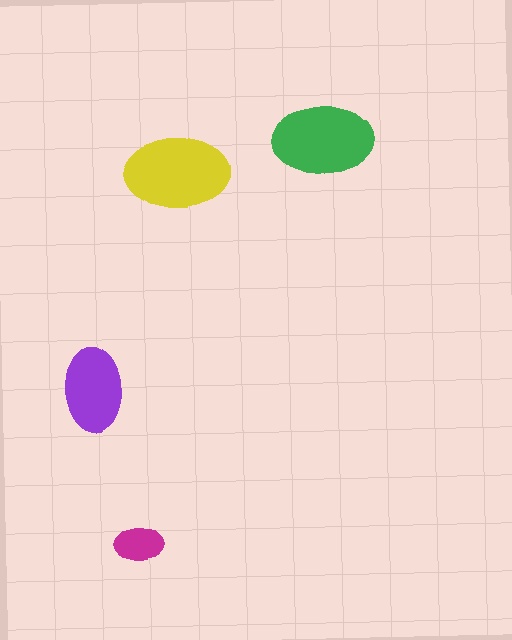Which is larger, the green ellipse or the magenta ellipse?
The green one.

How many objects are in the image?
There are 4 objects in the image.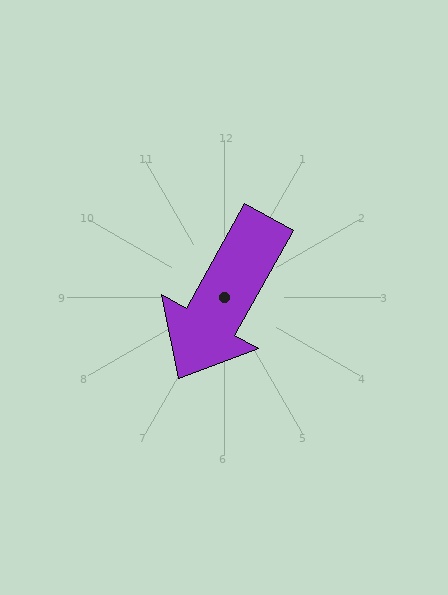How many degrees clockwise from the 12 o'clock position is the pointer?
Approximately 209 degrees.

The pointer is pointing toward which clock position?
Roughly 7 o'clock.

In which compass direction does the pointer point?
Southwest.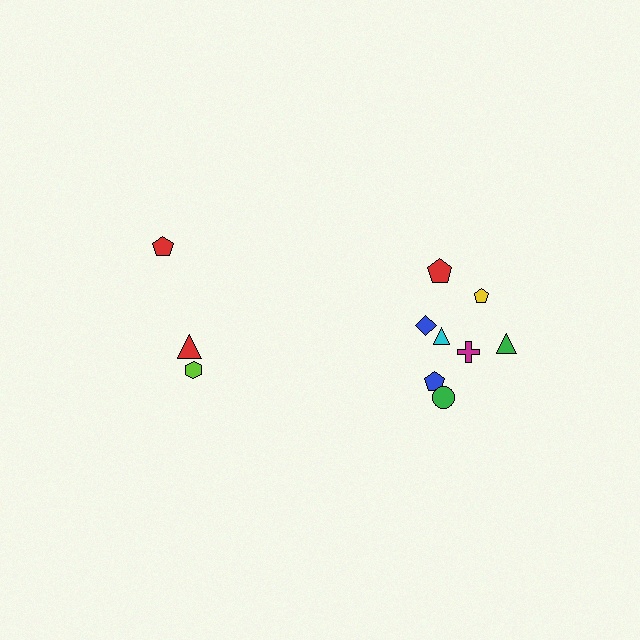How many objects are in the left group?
There are 3 objects.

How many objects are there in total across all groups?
There are 11 objects.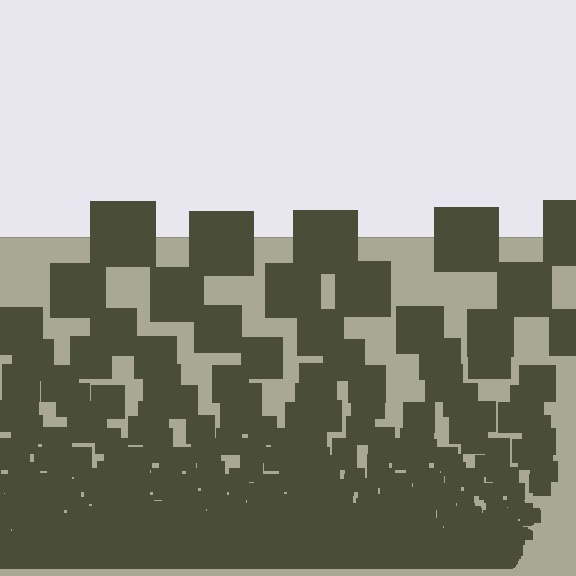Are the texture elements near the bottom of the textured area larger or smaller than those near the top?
Smaller. The gradient is inverted — elements near the bottom are smaller and denser.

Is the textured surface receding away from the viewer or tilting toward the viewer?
The surface appears to tilt toward the viewer. Texture elements get larger and sparser toward the top.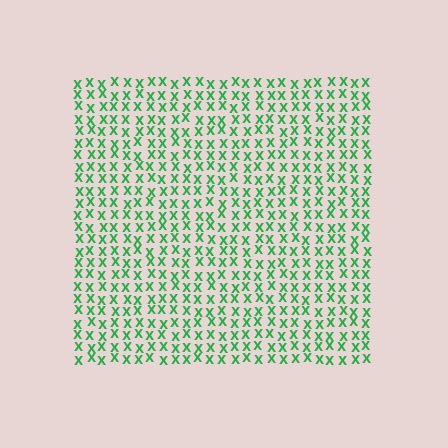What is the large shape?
The large shape is a square.